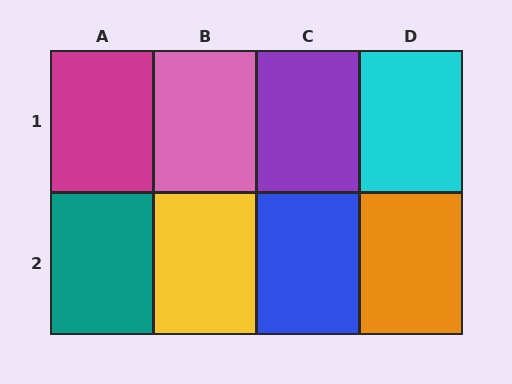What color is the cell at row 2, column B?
Yellow.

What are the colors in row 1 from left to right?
Magenta, pink, purple, cyan.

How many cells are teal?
1 cell is teal.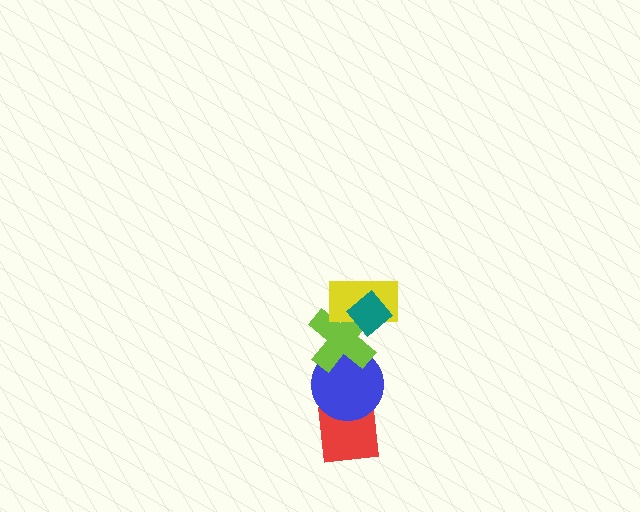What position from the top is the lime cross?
The lime cross is 3rd from the top.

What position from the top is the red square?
The red square is 5th from the top.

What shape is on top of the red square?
The blue circle is on top of the red square.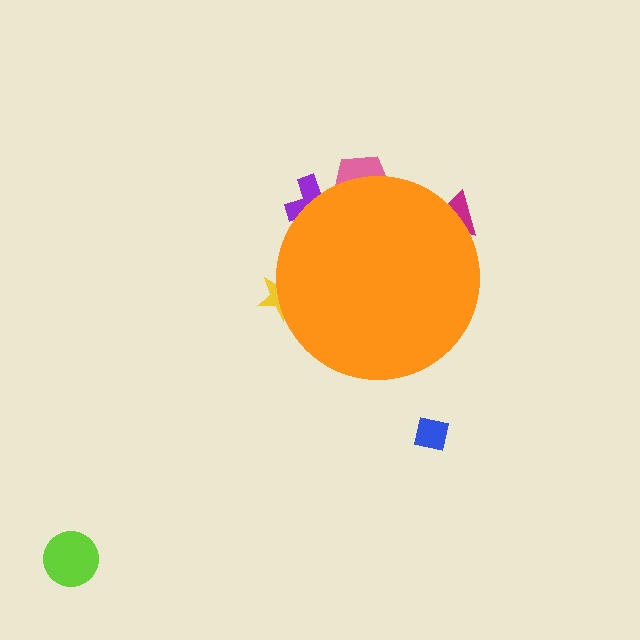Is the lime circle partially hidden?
No, the lime circle is fully visible.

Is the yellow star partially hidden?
Yes, the yellow star is partially hidden behind the orange circle.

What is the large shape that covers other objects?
An orange circle.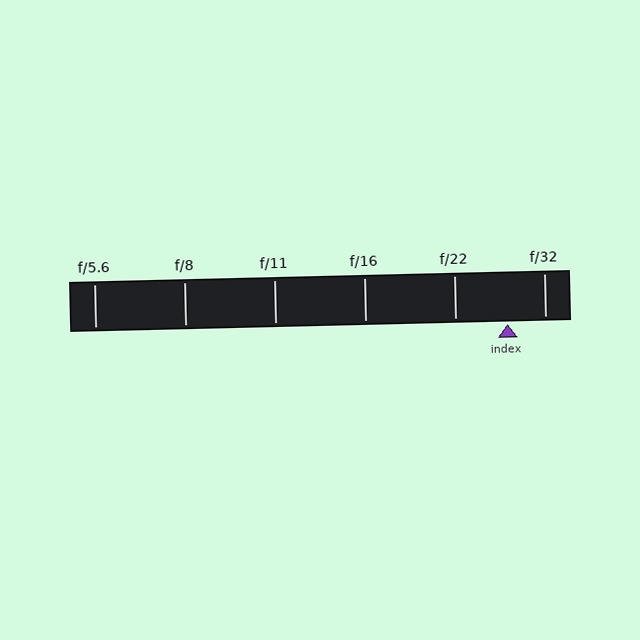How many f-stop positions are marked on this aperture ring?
There are 6 f-stop positions marked.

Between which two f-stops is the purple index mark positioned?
The index mark is between f/22 and f/32.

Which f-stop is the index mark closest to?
The index mark is closest to f/32.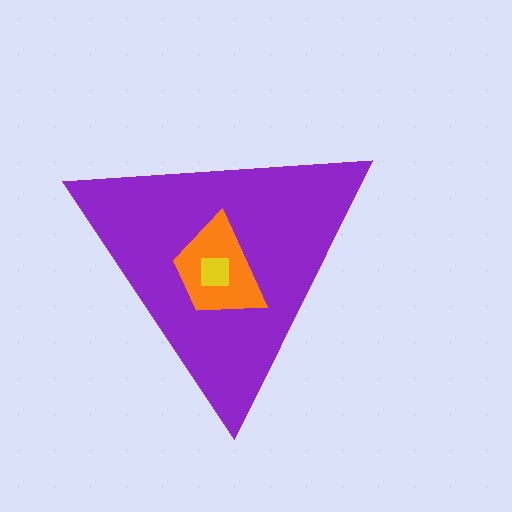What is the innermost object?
The yellow square.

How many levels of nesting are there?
3.